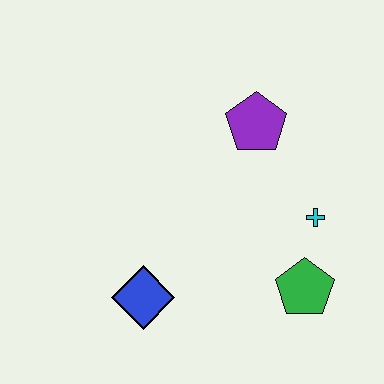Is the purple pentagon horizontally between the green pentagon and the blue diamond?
Yes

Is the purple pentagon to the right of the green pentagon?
No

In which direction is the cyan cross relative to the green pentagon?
The cyan cross is above the green pentagon.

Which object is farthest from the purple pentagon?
The blue diamond is farthest from the purple pentagon.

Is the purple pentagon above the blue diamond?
Yes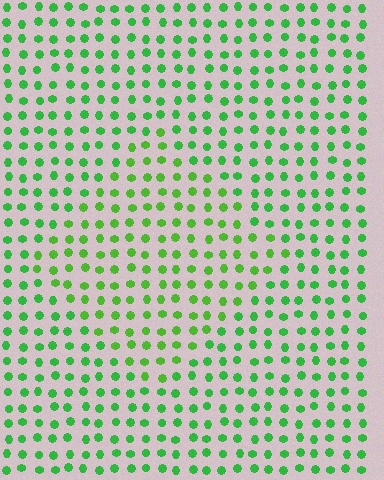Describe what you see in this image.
The image is filled with small green elements in a uniform arrangement. A diamond-shaped region is visible where the elements are tinted to a slightly different hue, forming a subtle color boundary.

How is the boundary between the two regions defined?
The boundary is defined purely by a slight shift in hue (about 20 degrees). Spacing, size, and orientation are identical on both sides.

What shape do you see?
I see a diamond.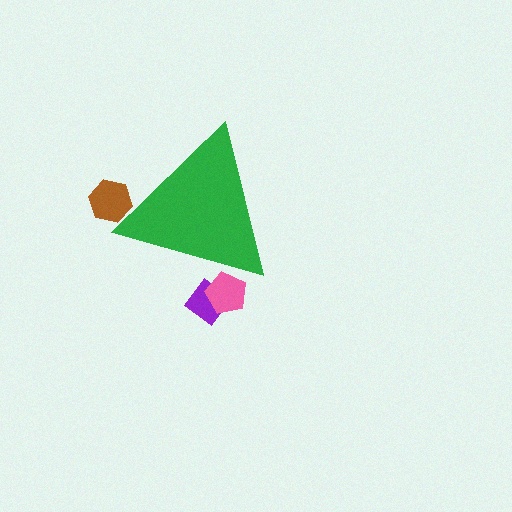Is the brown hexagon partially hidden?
Yes, the brown hexagon is partially hidden behind the green triangle.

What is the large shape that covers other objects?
A green triangle.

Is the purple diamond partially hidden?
Yes, the purple diamond is partially hidden behind the green triangle.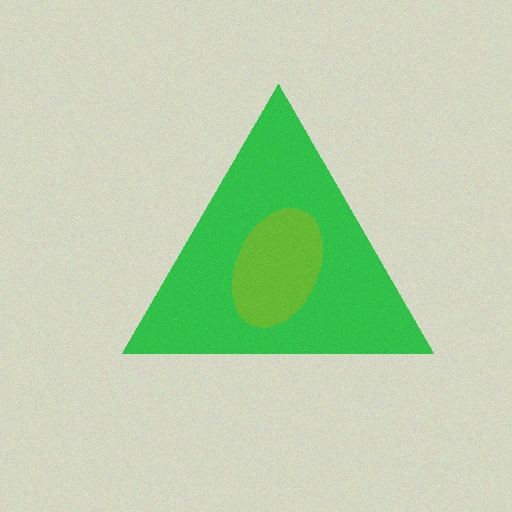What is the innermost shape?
The lime ellipse.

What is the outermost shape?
The green triangle.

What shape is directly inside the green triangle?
The lime ellipse.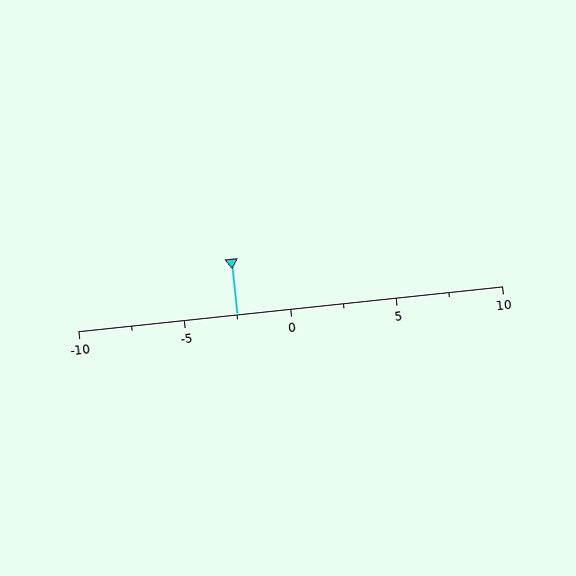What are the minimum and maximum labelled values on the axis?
The axis runs from -10 to 10.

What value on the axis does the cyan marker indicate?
The marker indicates approximately -2.5.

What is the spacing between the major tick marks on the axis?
The major ticks are spaced 5 apart.